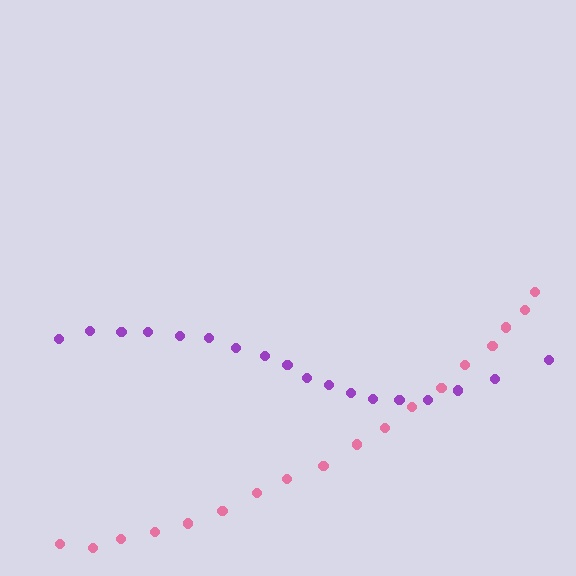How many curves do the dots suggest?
There are 2 distinct paths.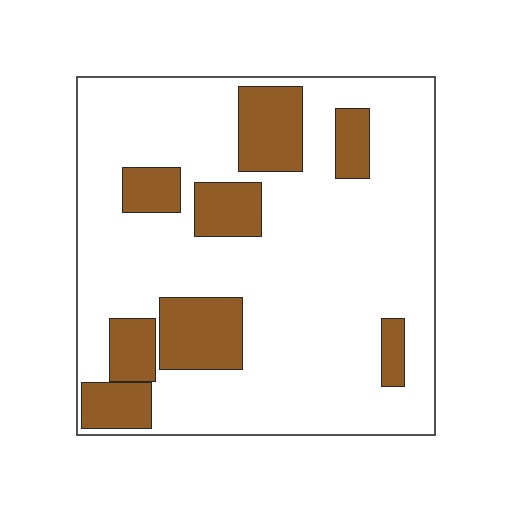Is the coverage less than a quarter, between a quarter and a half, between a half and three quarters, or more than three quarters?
Less than a quarter.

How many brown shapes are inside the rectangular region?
8.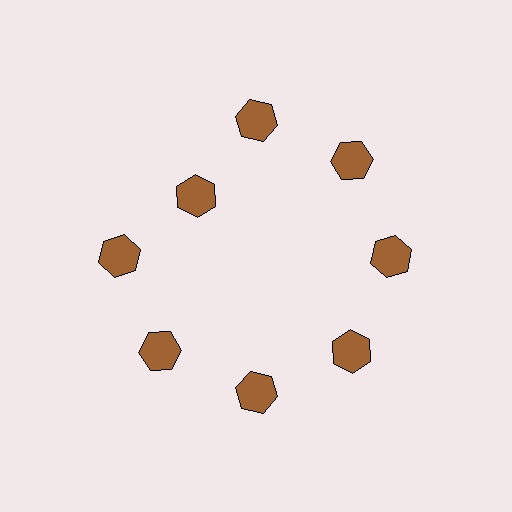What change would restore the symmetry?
The symmetry would be restored by moving it outward, back onto the ring so that all 8 hexagons sit at equal angles and equal distance from the center.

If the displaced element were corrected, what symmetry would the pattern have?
It would have 8-fold rotational symmetry — the pattern would map onto itself every 45 degrees.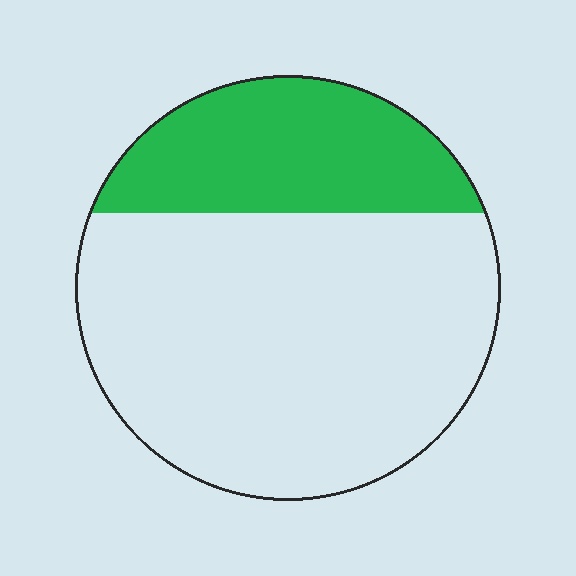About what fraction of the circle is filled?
About one quarter (1/4).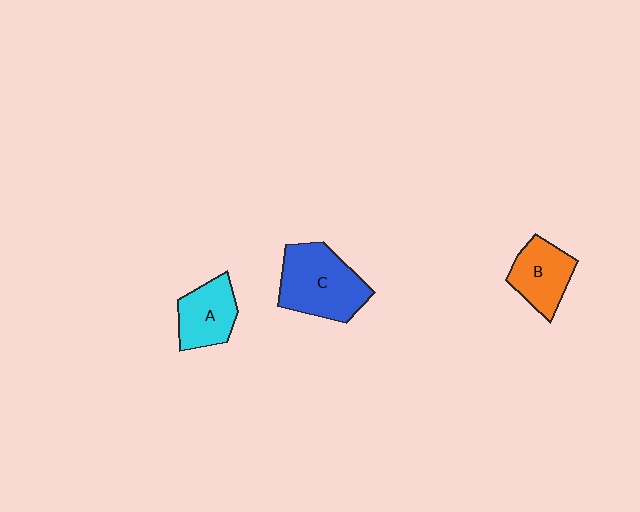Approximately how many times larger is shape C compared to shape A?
Approximately 1.5 times.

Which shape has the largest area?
Shape C (blue).